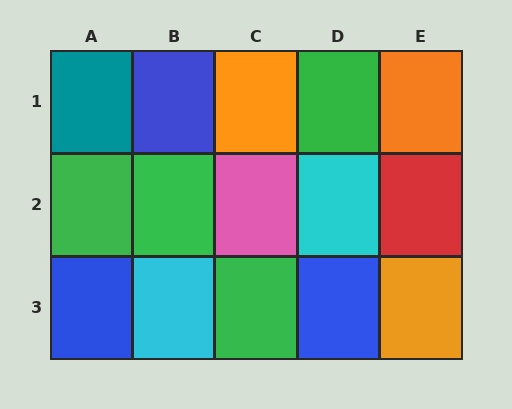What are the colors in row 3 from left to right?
Blue, cyan, green, blue, orange.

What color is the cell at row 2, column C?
Pink.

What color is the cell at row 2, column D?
Cyan.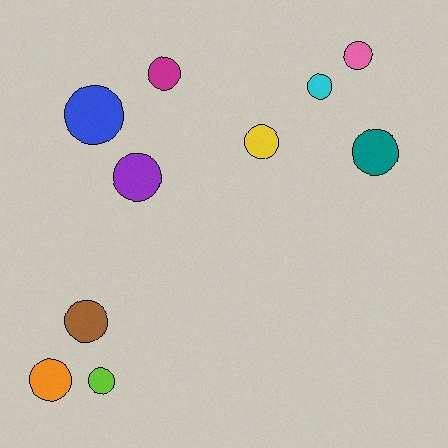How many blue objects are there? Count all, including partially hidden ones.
There is 1 blue object.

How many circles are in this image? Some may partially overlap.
There are 10 circles.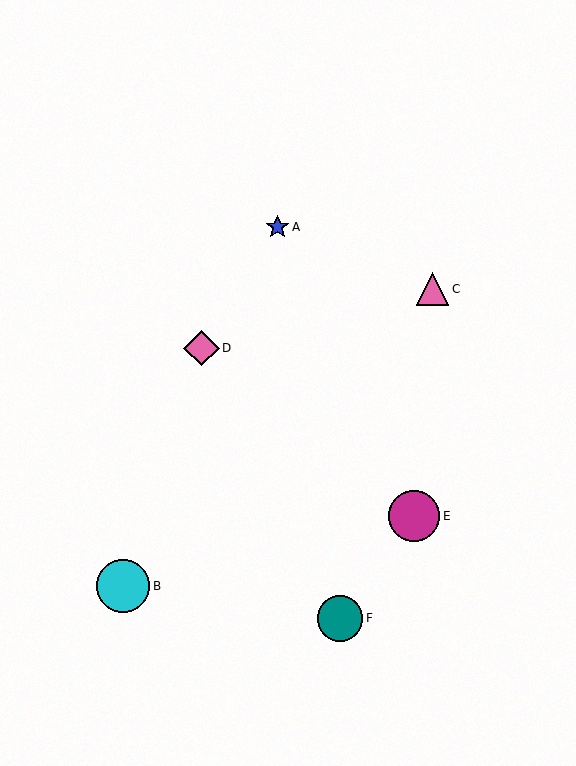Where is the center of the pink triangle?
The center of the pink triangle is at (432, 289).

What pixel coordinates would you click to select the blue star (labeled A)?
Click at (277, 227) to select the blue star A.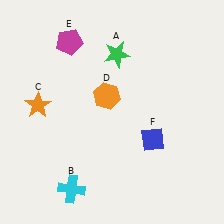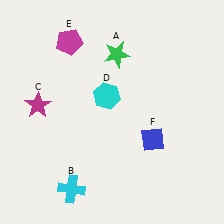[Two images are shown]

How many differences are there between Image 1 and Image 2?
There are 2 differences between the two images.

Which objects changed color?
C changed from orange to magenta. D changed from orange to cyan.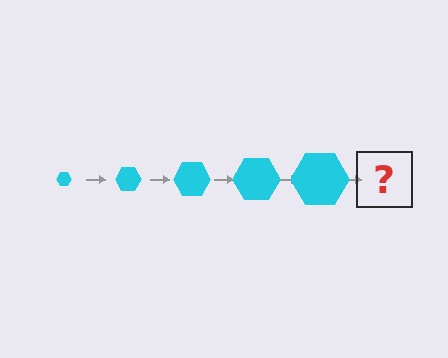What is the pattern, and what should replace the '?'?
The pattern is that the hexagon gets progressively larger each step. The '?' should be a cyan hexagon, larger than the previous one.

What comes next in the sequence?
The next element should be a cyan hexagon, larger than the previous one.